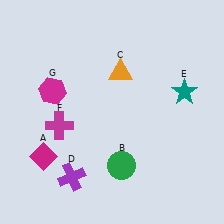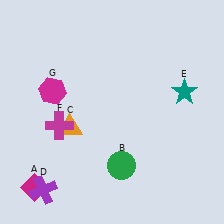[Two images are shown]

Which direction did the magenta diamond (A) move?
The magenta diamond (A) moved down.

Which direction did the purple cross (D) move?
The purple cross (D) moved left.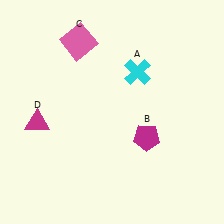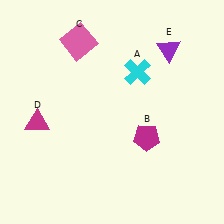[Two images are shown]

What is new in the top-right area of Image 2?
A purple triangle (E) was added in the top-right area of Image 2.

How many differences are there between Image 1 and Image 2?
There is 1 difference between the two images.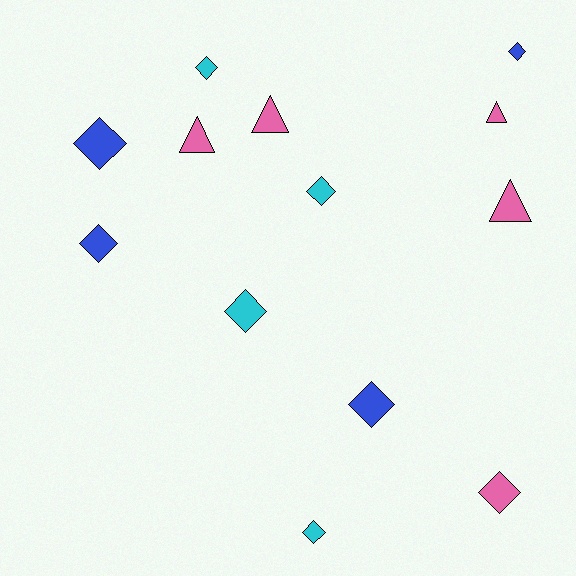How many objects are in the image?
There are 13 objects.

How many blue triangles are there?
There are no blue triangles.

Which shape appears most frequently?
Diamond, with 9 objects.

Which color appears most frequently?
Pink, with 5 objects.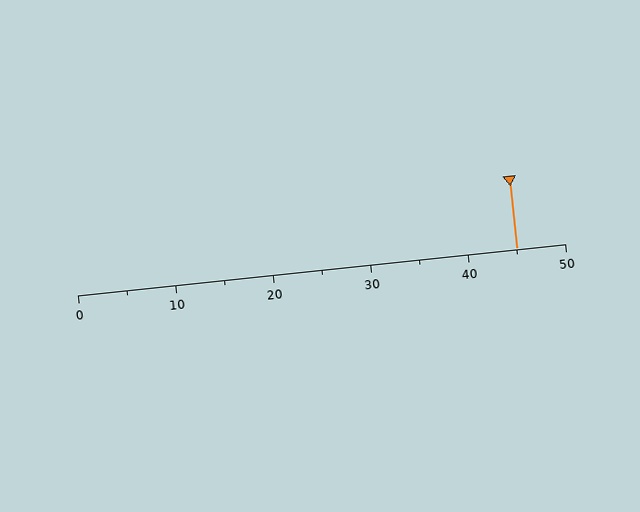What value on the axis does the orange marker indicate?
The marker indicates approximately 45.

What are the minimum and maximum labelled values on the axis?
The axis runs from 0 to 50.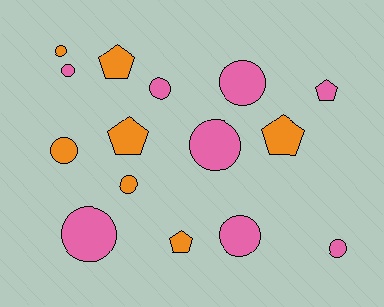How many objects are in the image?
There are 15 objects.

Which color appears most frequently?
Pink, with 8 objects.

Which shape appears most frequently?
Circle, with 10 objects.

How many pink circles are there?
There are 7 pink circles.